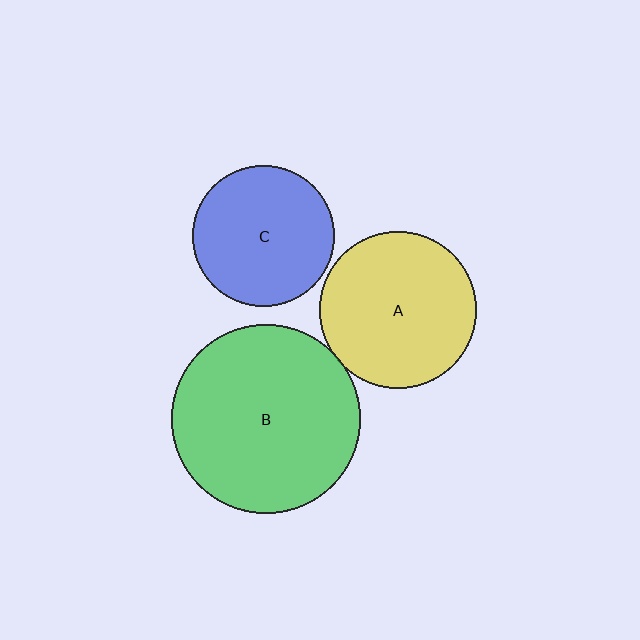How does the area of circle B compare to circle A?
Approximately 1.4 times.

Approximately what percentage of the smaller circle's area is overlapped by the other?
Approximately 5%.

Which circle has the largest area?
Circle B (green).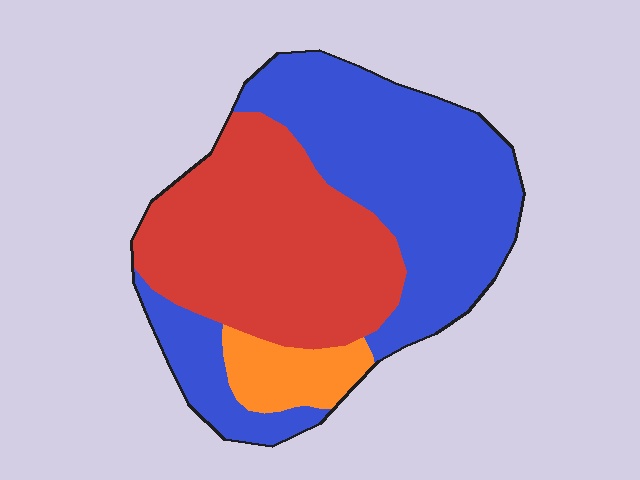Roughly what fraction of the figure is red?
Red takes up about two fifths (2/5) of the figure.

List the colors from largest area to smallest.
From largest to smallest: blue, red, orange.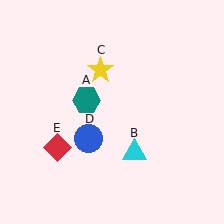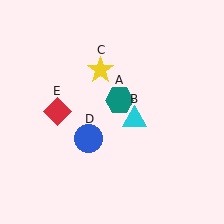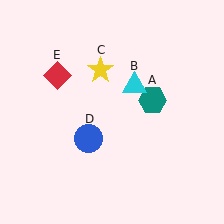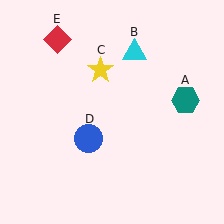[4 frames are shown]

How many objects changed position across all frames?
3 objects changed position: teal hexagon (object A), cyan triangle (object B), red diamond (object E).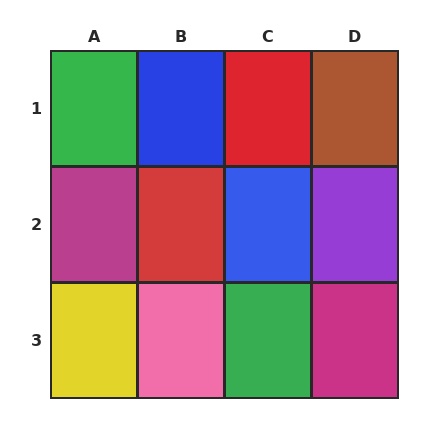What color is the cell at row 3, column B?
Pink.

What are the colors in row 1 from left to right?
Green, blue, red, brown.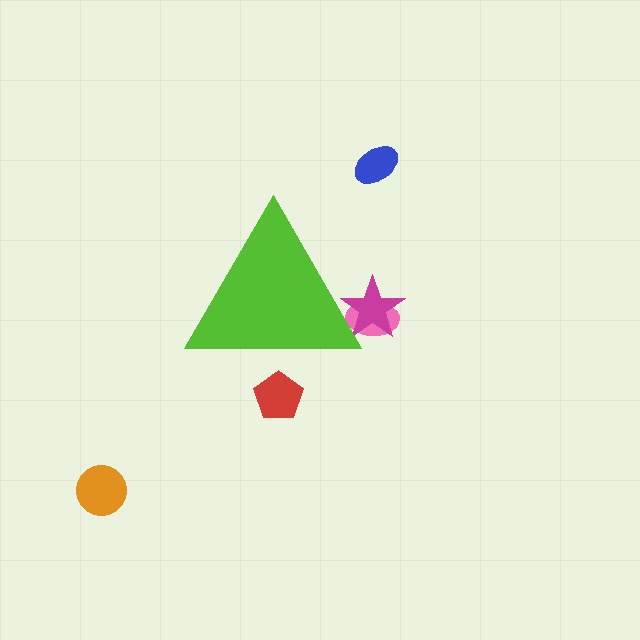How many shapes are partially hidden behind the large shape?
3 shapes are partially hidden.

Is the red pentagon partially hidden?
Yes, the red pentagon is partially hidden behind the lime triangle.